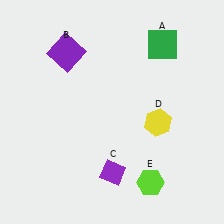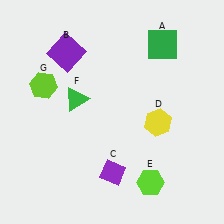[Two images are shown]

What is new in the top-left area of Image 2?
A lime hexagon (G) was added in the top-left area of Image 2.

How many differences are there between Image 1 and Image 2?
There are 2 differences between the two images.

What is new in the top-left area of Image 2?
A green triangle (F) was added in the top-left area of Image 2.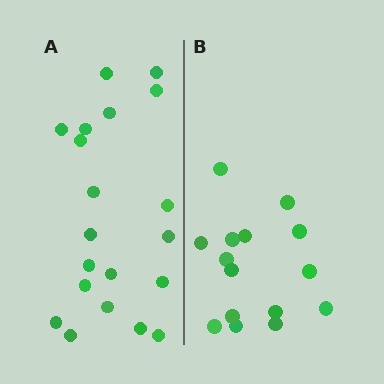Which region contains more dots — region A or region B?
Region A (the left region) has more dots.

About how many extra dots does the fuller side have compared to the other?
Region A has about 5 more dots than region B.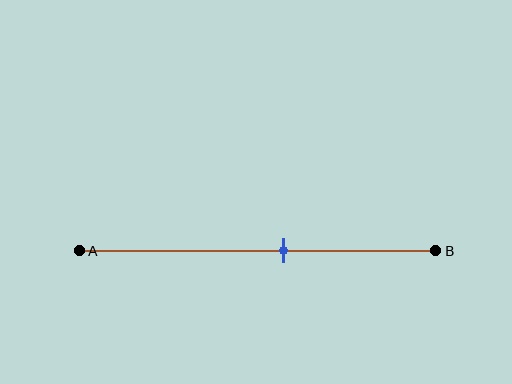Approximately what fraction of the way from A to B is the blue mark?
The blue mark is approximately 55% of the way from A to B.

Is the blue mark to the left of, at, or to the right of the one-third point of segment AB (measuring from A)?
The blue mark is to the right of the one-third point of segment AB.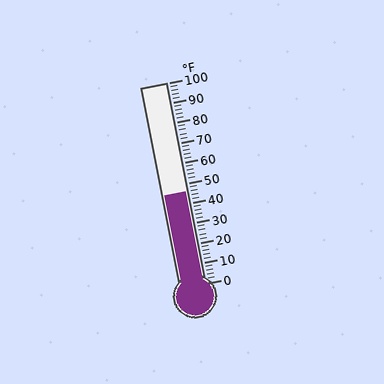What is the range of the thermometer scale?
The thermometer scale ranges from 0°F to 100°F.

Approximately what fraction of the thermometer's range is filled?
The thermometer is filled to approximately 45% of its range.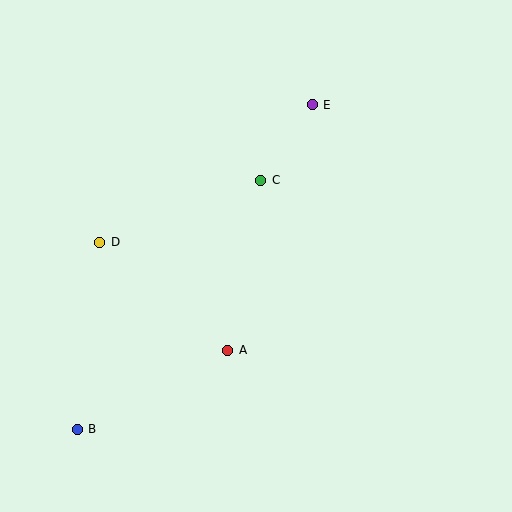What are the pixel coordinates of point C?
Point C is at (261, 180).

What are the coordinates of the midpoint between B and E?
The midpoint between B and E is at (195, 267).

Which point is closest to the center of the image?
Point C at (261, 180) is closest to the center.